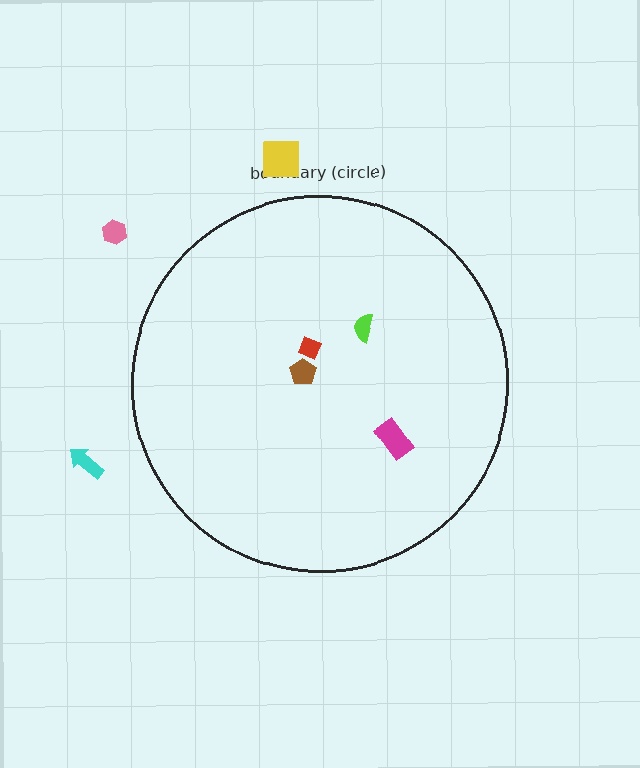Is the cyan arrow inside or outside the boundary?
Outside.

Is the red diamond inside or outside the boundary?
Inside.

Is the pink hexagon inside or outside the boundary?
Outside.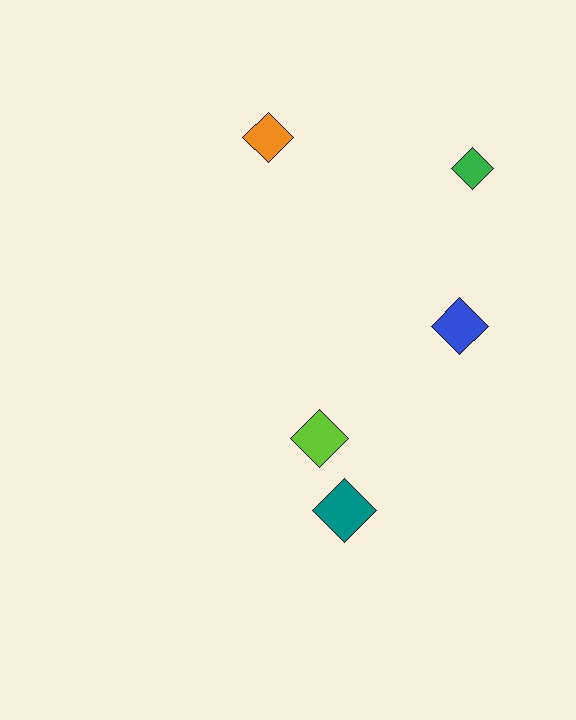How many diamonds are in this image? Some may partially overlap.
There are 5 diamonds.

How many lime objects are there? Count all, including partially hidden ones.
There is 1 lime object.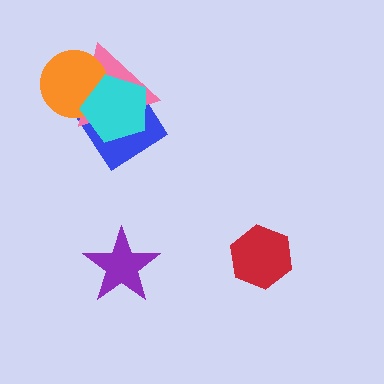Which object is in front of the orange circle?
The cyan pentagon is in front of the orange circle.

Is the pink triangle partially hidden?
Yes, it is partially covered by another shape.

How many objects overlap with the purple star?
0 objects overlap with the purple star.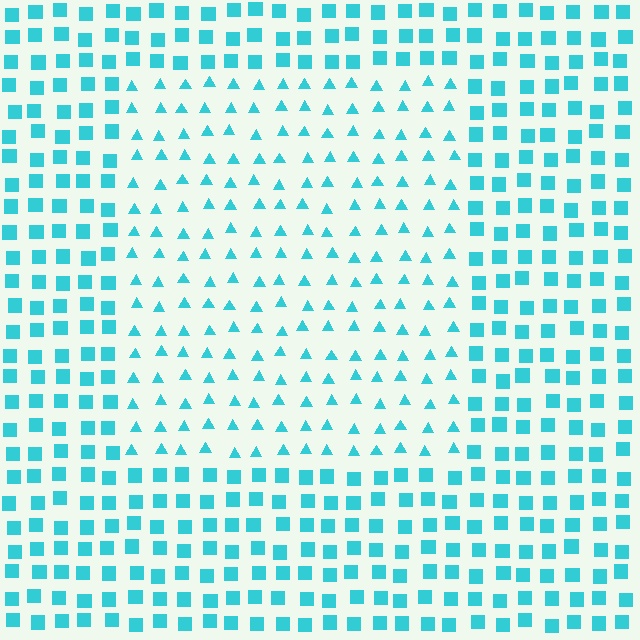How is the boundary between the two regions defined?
The boundary is defined by a change in element shape: triangles inside vs. squares outside. All elements share the same color and spacing.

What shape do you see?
I see a rectangle.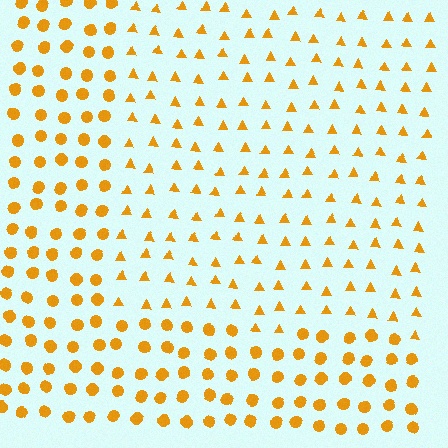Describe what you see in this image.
The image is filled with small orange elements arranged in a uniform grid. A rectangle-shaped region contains triangles, while the surrounding area contains circles. The boundary is defined purely by the change in element shape.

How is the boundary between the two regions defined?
The boundary is defined by a change in element shape: triangles inside vs. circles outside. All elements share the same color and spacing.